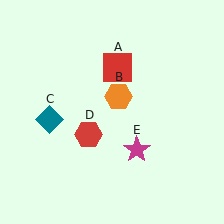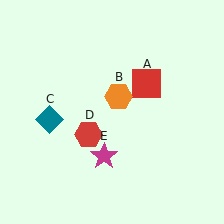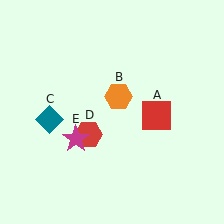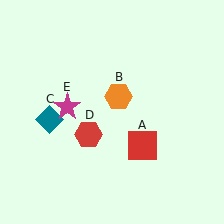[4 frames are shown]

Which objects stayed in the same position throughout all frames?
Orange hexagon (object B) and teal diamond (object C) and red hexagon (object D) remained stationary.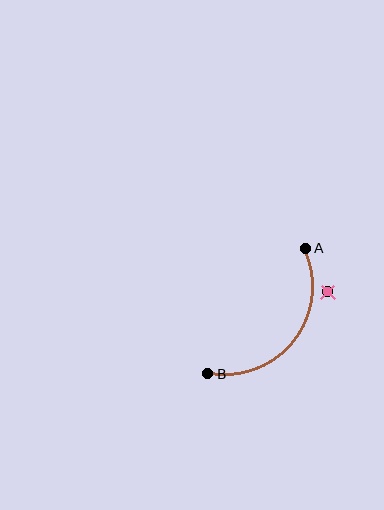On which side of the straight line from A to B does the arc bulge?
The arc bulges below and to the right of the straight line connecting A and B.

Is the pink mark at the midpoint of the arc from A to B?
No — the pink mark does not lie on the arc at all. It sits slightly outside the curve.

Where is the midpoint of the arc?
The arc midpoint is the point on the curve farthest from the straight line joining A and B. It sits below and to the right of that line.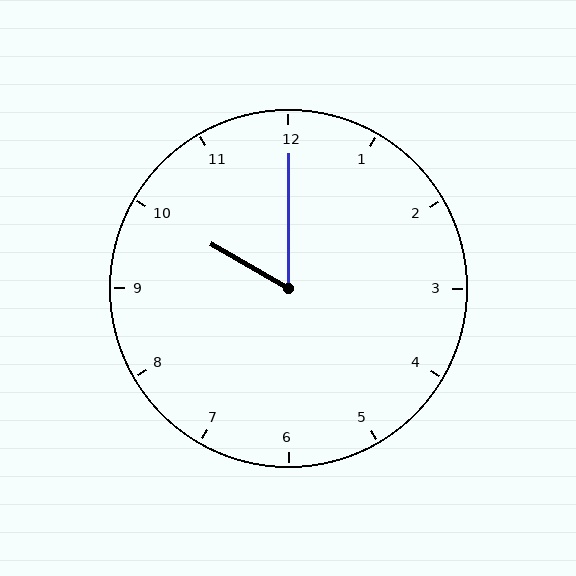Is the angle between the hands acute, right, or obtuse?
It is acute.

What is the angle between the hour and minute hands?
Approximately 60 degrees.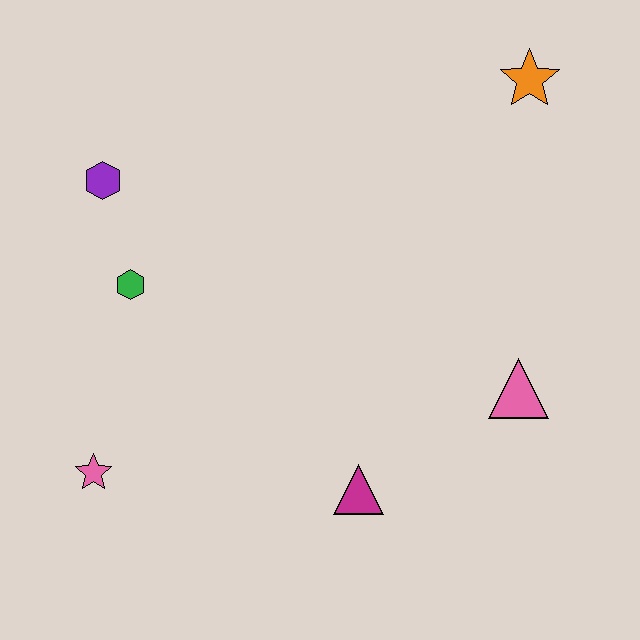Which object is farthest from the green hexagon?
The orange star is farthest from the green hexagon.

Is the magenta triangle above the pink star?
No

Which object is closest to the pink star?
The green hexagon is closest to the pink star.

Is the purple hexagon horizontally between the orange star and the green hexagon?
No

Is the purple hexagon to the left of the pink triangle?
Yes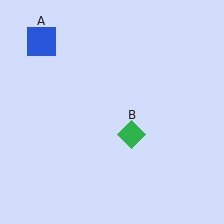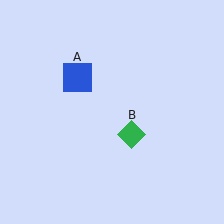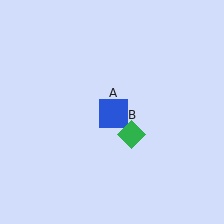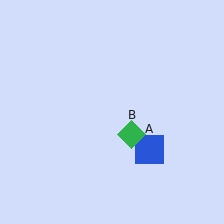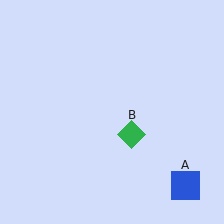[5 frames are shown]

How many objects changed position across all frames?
1 object changed position: blue square (object A).